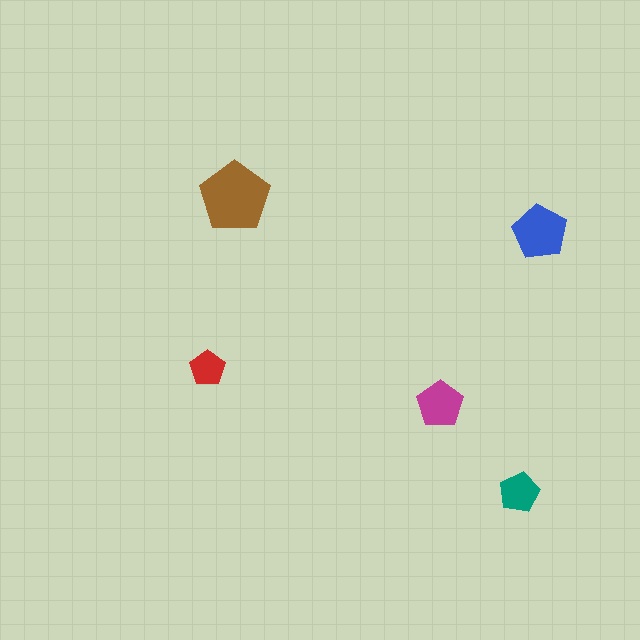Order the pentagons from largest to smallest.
the brown one, the blue one, the magenta one, the teal one, the red one.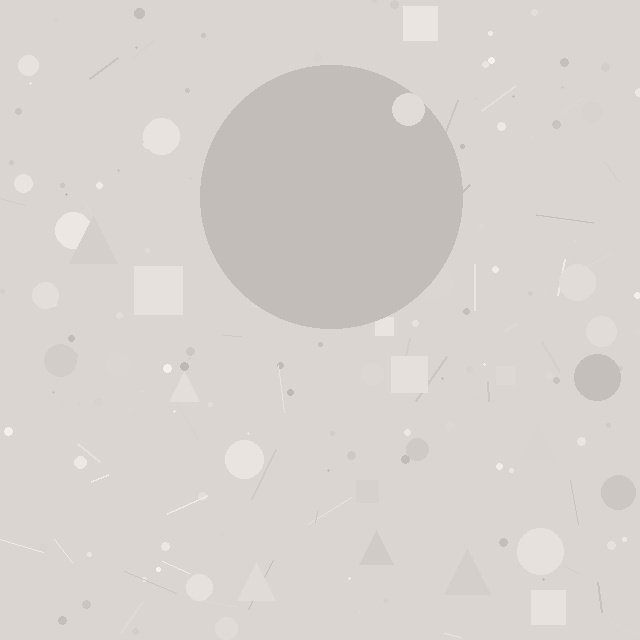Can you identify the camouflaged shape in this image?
The camouflaged shape is a circle.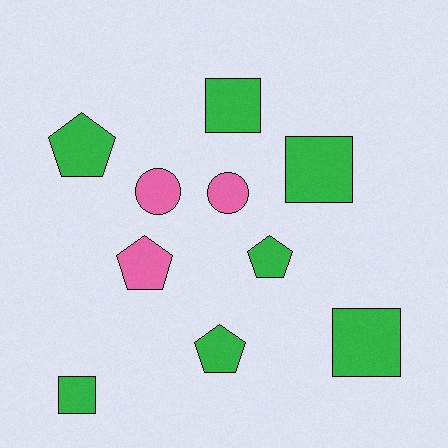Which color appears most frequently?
Green, with 7 objects.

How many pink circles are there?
There are 2 pink circles.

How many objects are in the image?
There are 10 objects.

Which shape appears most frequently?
Pentagon, with 4 objects.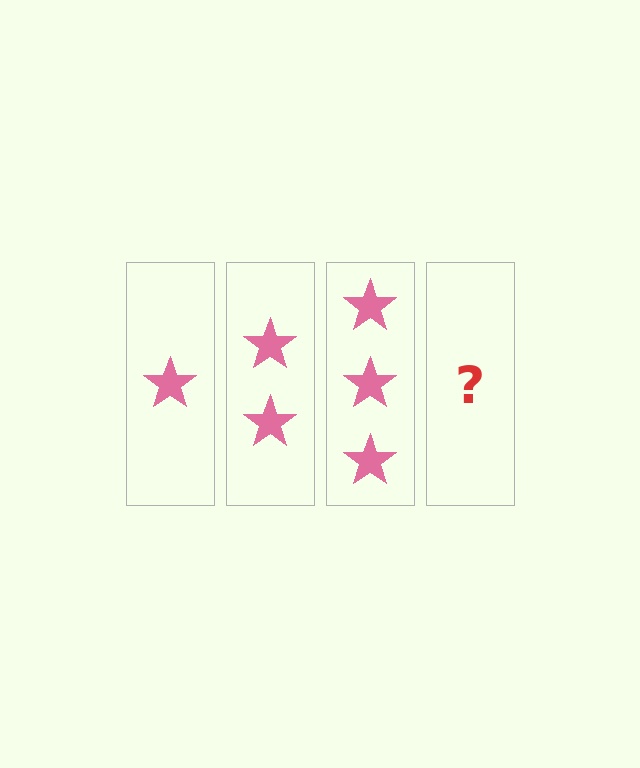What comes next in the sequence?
The next element should be 4 stars.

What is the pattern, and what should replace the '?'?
The pattern is that each step adds one more star. The '?' should be 4 stars.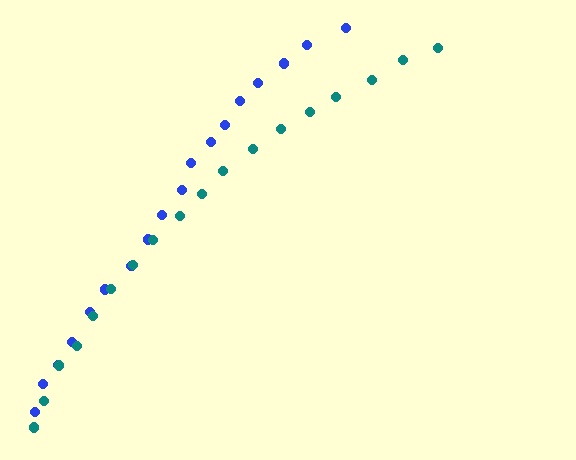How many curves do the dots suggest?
There are 2 distinct paths.